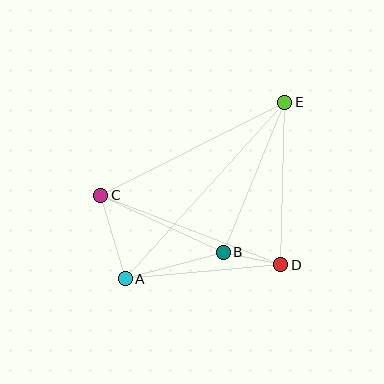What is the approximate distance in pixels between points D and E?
The distance between D and E is approximately 163 pixels.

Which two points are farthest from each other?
Points A and E are farthest from each other.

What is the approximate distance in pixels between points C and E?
The distance between C and E is approximately 206 pixels.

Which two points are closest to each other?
Points B and D are closest to each other.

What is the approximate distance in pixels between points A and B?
The distance between A and B is approximately 101 pixels.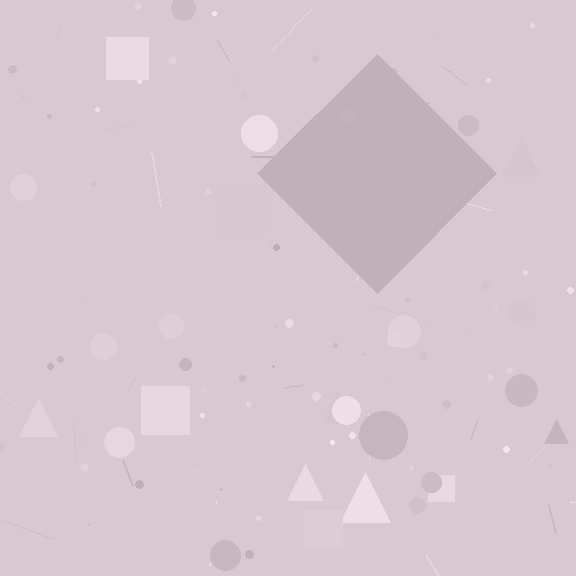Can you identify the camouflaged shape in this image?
The camouflaged shape is a diamond.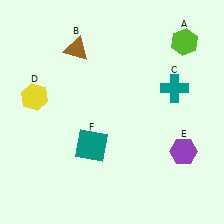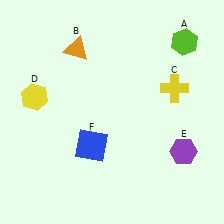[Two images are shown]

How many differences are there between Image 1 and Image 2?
There are 3 differences between the two images.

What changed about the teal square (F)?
In Image 1, F is teal. In Image 2, it changed to blue.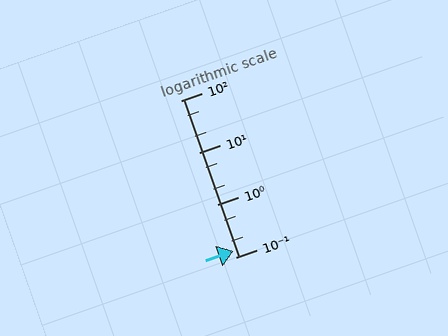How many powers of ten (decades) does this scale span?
The scale spans 3 decades, from 0.1 to 100.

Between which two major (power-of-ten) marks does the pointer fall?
The pointer is between 0.1 and 1.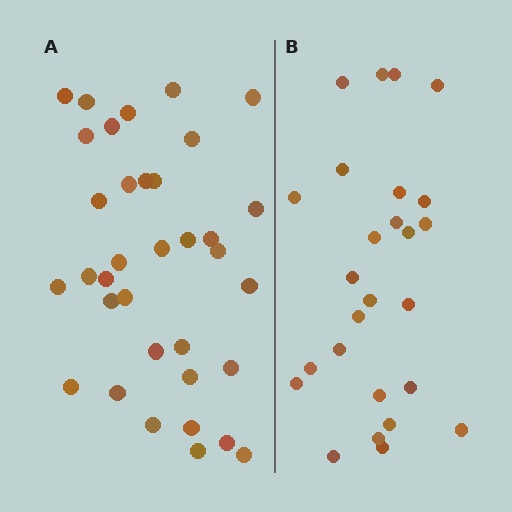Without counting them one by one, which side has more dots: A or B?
Region A (the left region) has more dots.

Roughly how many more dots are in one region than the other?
Region A has roughly 8 or so more dots than region B.